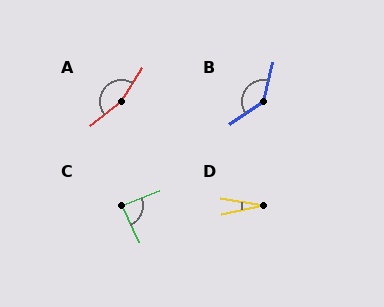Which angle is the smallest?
D, at approximately 21 degrees.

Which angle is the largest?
A, at approximately 161 degrees.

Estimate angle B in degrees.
Approximately 138 degrees.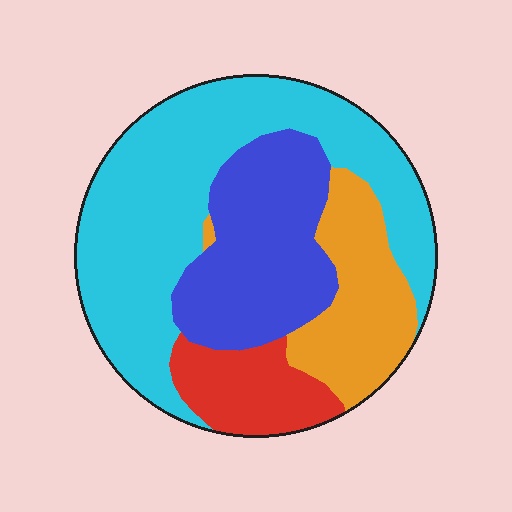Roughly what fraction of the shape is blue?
Blue covers around 25% of the shape.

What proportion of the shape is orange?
Orange covers about 15% of the shape.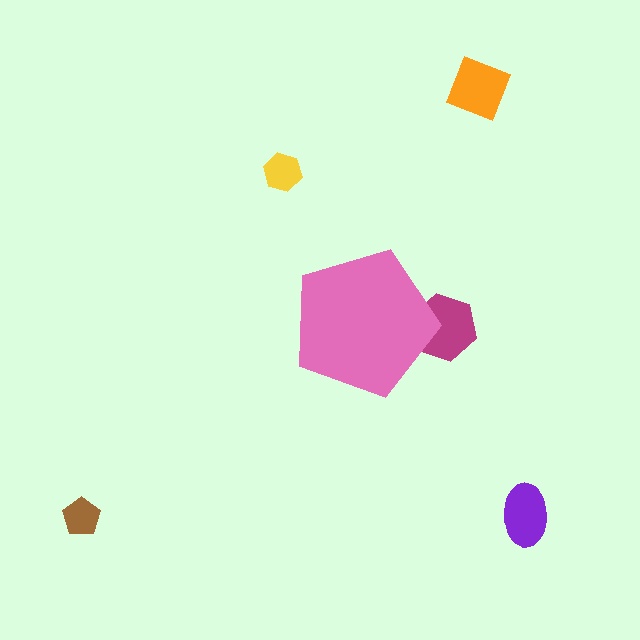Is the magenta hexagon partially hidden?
Yes, the magenta hexagon is partially hidden behind the pink pentagon.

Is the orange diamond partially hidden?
No, the orange diamond is fully visible.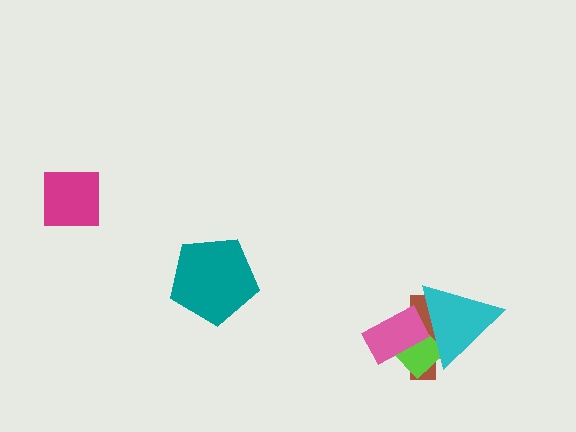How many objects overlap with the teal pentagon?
0 objects overlap with the teal pentagon.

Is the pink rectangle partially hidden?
No, no other shape covers it.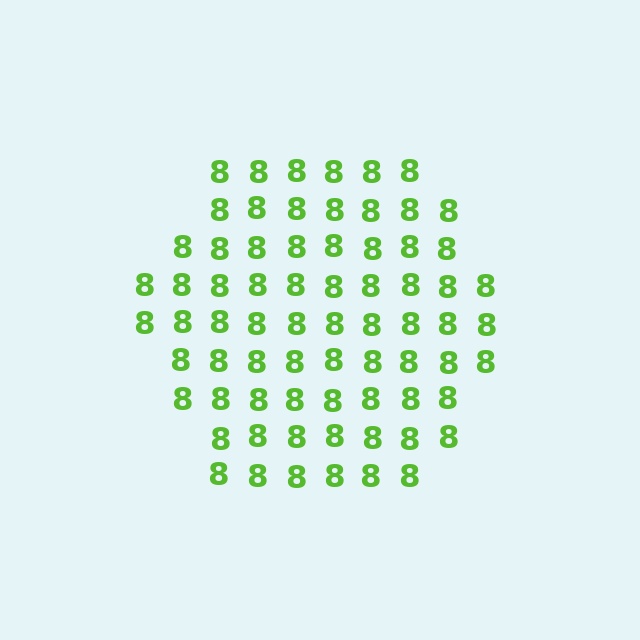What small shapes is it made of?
It is made of small digit 8's.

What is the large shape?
The large shape is a hexagon.